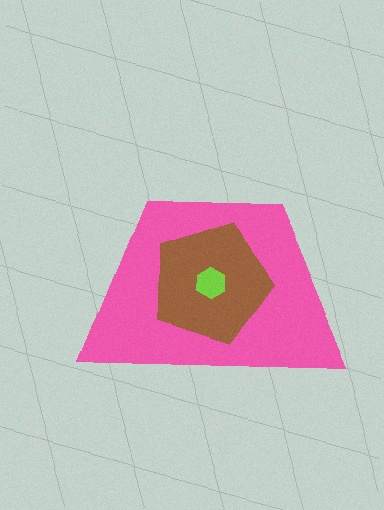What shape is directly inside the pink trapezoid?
The brown pentagon.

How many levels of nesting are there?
3.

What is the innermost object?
The lime hexagon.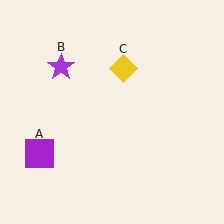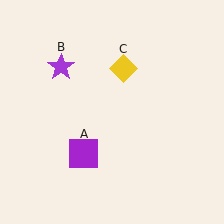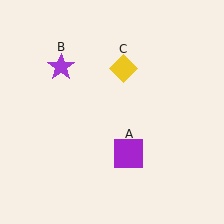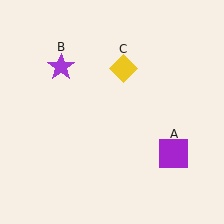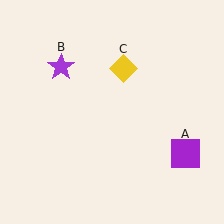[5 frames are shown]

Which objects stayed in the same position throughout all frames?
Purple star (object B) and yellow diamond (object C) remained stationary.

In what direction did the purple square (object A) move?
The purple square (object A) moved right.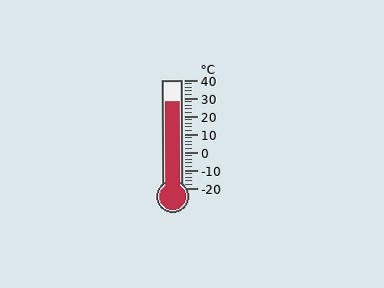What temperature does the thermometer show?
The thermometer shows approximately 28°C.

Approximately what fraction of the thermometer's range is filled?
The thermometer is filled to approximately 80% of its range.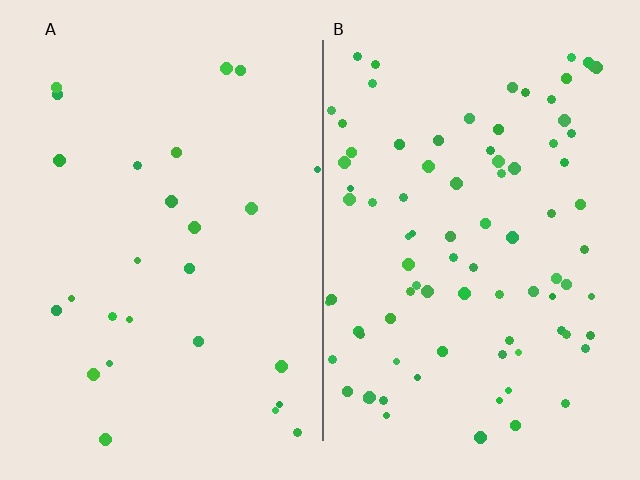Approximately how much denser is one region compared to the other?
Approximately 3.3× — region B over region A.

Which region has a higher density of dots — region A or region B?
B (the right).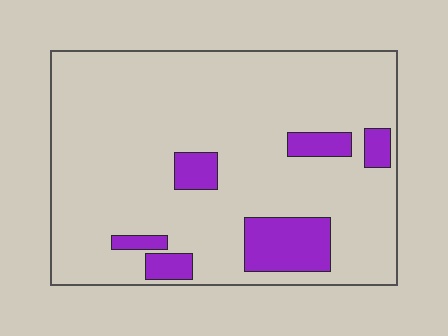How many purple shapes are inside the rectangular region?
6.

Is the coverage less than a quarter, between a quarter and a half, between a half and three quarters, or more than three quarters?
Less than a quarter.